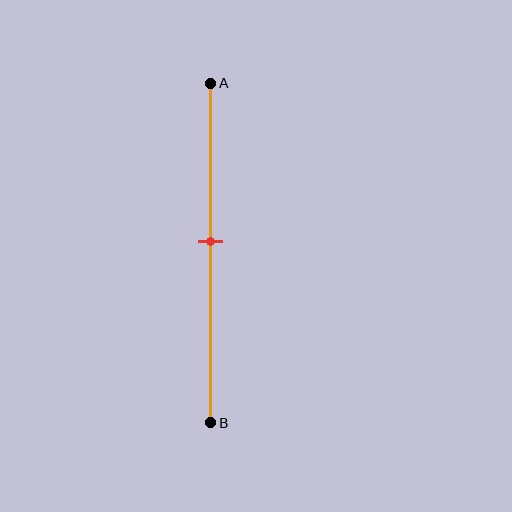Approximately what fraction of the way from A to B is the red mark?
The red mark is approximately 45% of the way from A to B.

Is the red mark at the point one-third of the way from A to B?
No, the mark is at about 45% from A, not at the 33% one-third point.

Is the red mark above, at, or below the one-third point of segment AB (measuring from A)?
The red mark is below the one-third point of segment AB.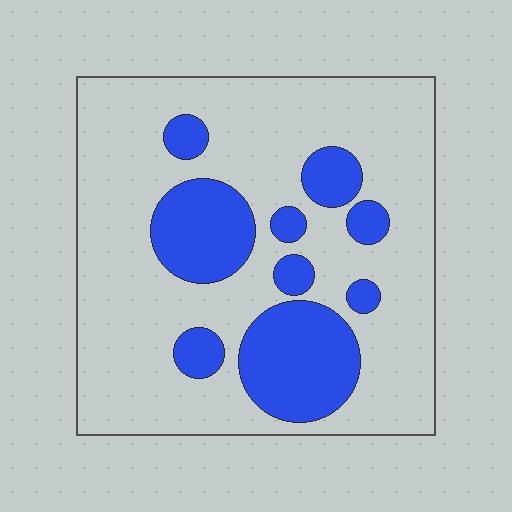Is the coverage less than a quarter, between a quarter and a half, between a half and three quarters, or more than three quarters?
Between a quarter and a half.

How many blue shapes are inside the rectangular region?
9.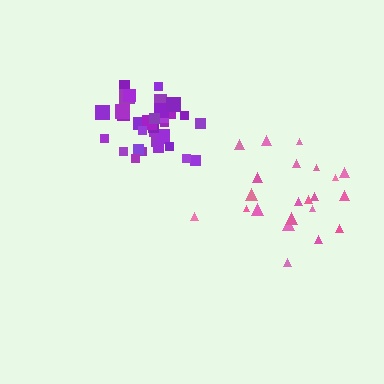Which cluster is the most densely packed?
Purple.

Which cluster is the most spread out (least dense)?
Pink.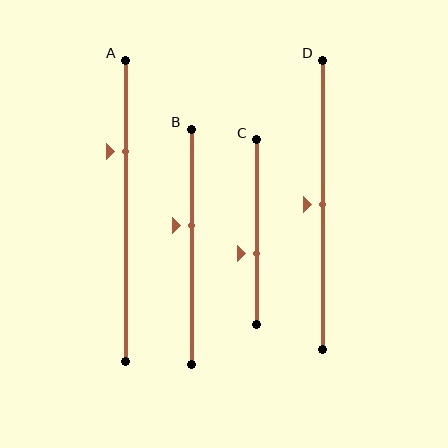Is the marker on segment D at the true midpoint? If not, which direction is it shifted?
Yes, the marker on segment D is at the true midpoint.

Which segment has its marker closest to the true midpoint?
Segment D has its marker closest to the true midpoint.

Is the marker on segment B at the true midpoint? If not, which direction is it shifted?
No, the marker on segment B is shifted upward by about 9% of the segment length.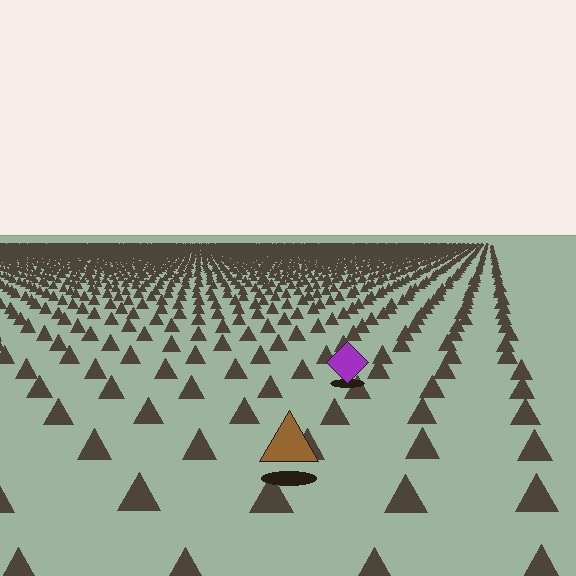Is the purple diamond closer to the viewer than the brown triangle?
No. The brown triangle is closer — you can tell from the texture gradient: the ground texture is coarser near it.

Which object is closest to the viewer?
The brown triangle is closest. The texture marks near it are larger and more spread out.